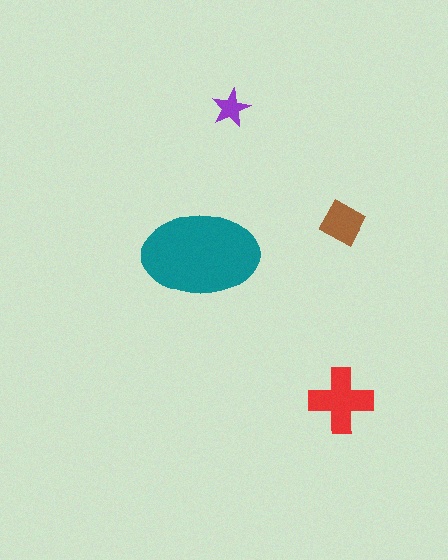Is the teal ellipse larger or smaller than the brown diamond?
Larger.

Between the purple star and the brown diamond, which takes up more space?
The brown diamond.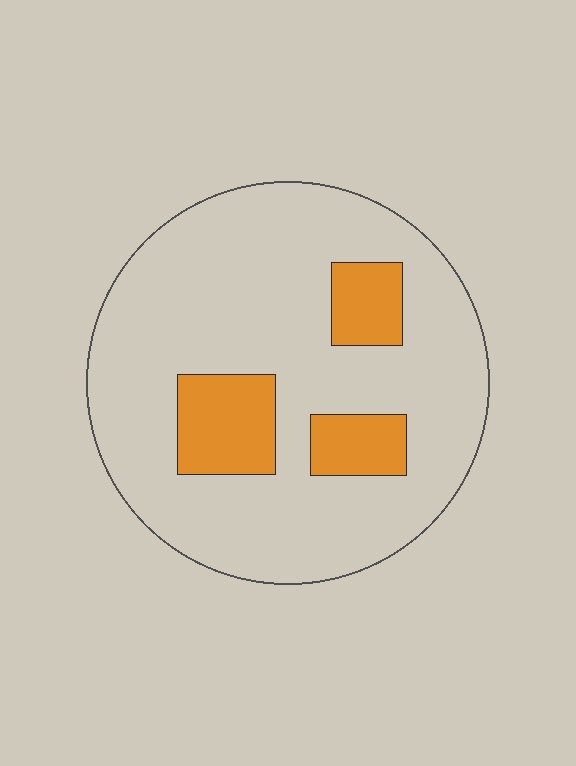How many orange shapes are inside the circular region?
3.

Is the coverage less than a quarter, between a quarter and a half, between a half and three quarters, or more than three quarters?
Less than a quarter.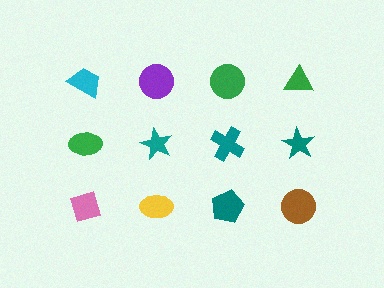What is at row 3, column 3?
A teal pentagon.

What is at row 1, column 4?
A green triangle.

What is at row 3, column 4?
A brown circle.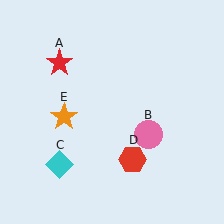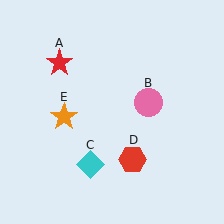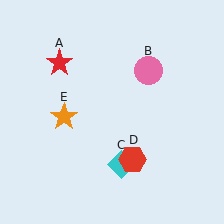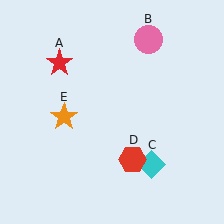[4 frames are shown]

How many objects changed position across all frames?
2 objects changed position: pink circle (object B), cyan diamond (object C).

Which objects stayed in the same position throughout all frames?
Red star (object A) and red hexagon (object D) and orange star (object E) remained stationary.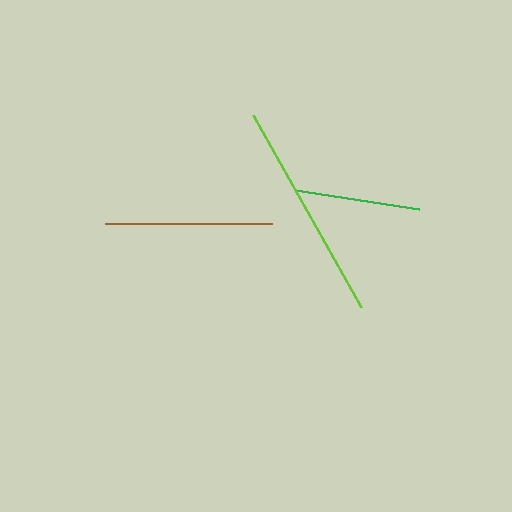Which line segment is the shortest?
The green line is the shortest at approximately 125 pixels.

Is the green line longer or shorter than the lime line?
The lime line is longer than the green line.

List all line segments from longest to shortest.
From longest to shortest: lime, brown, green.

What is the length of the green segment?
The green segment is approximately 125 pixels long.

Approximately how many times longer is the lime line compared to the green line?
The lime line is approximately 1.8 times the length of the green line.